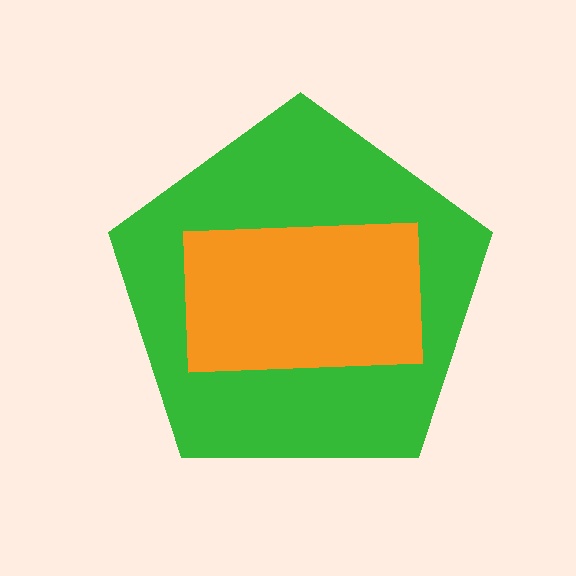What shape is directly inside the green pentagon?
The orange rectangle.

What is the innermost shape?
The orange rectangle.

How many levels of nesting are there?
2.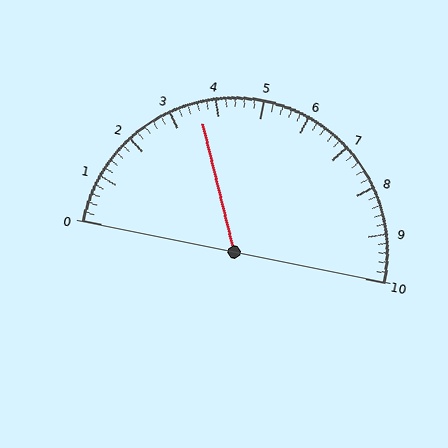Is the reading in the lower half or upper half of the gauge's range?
The reading is in the lower half of the range (0 to 10).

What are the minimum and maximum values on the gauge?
The gauge ranges from 0 to 10.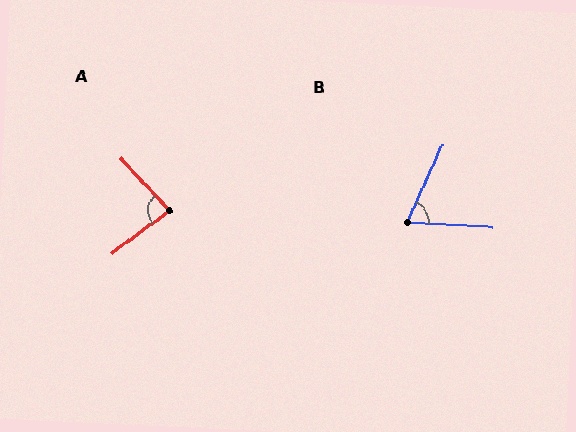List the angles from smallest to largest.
B (69°), A (84°).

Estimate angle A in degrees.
Approximately 84 degrees.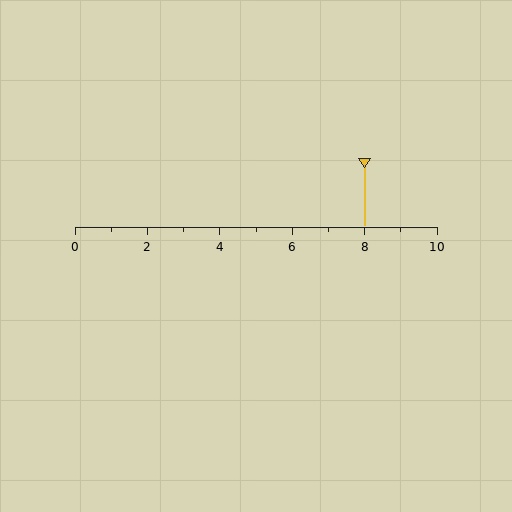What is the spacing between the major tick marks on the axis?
The major ticks are spaced 2 apart.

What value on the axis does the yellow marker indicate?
The marker indicates approximately 8.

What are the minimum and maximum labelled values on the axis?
The axis runs from 0 to 10.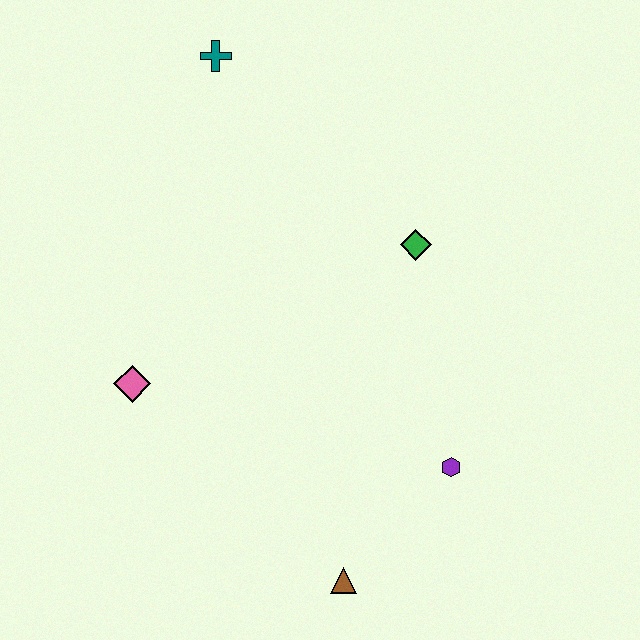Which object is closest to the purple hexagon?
The brown triangle is closest to the purple hexagon.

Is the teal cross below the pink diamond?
No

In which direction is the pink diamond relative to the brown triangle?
The pink diamond is to the left of the brown triangle.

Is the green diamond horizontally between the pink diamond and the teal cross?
No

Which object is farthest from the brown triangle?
The teal cross is farthest from the brown triangle.